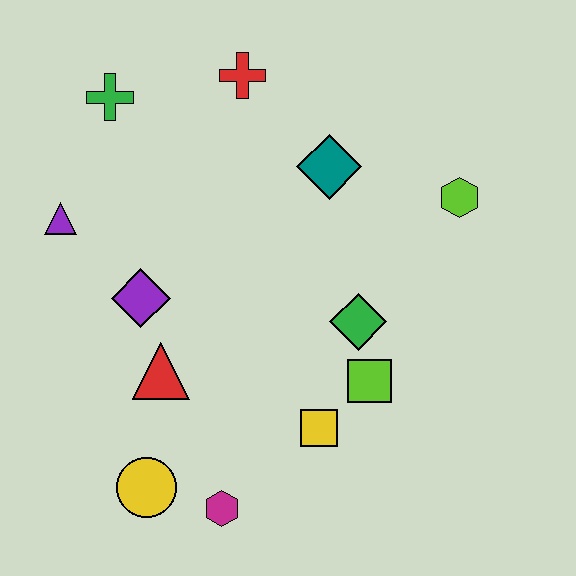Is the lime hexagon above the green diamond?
Yes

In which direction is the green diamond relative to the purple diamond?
The green diamond is to the right of the purple diamond.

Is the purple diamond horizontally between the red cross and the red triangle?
No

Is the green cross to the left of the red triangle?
Yes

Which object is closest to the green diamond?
The lime square is closest to the green diamond.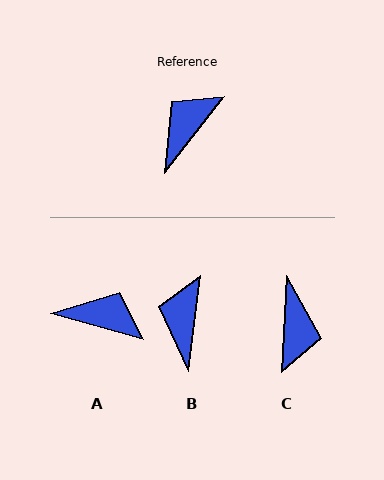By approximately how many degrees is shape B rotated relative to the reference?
Approximately 31 degrees counter-clockwise.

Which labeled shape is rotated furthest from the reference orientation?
C, about 145 degrees away.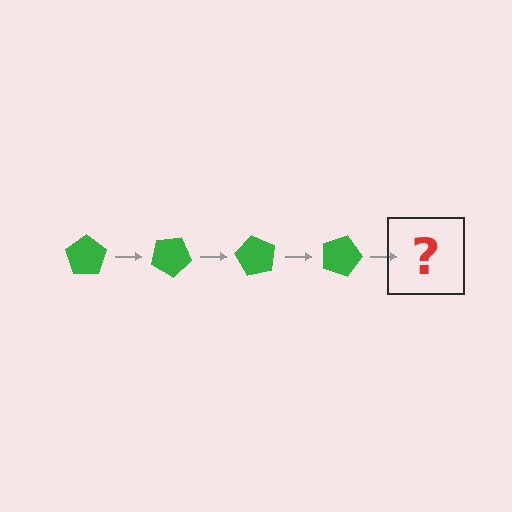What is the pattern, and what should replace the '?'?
The pattern is that the pentagon rotates 30 degrees each step. The '?' should be a green pentagon rotated 120 degrees.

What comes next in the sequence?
The next element should be a green pentagon rotated 120 degrees.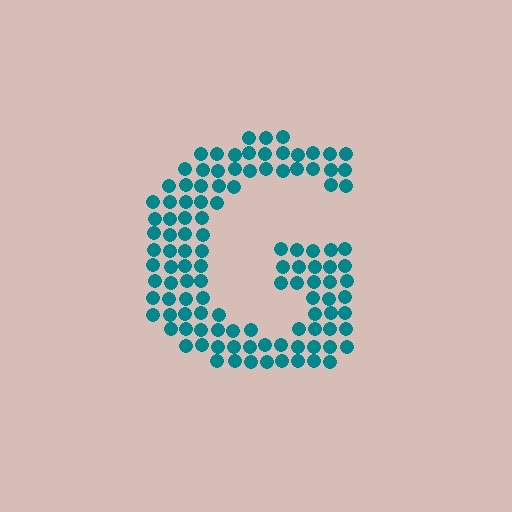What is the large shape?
The large shape is the letter G.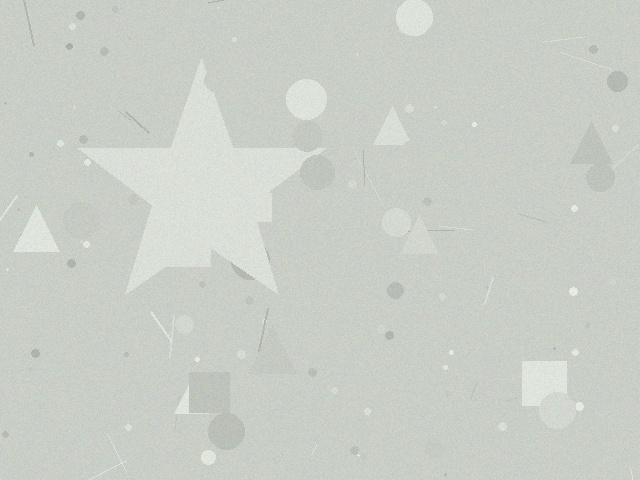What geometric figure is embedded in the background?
A star is embedded in the background.